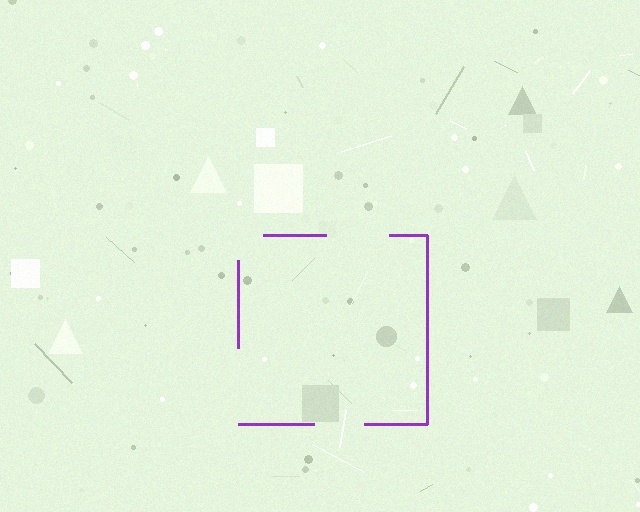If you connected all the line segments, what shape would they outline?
They would outline a square.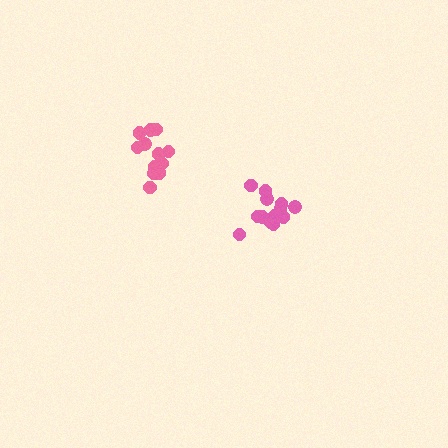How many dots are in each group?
Group 1: 12 dots, Group 2: 13 dots (25 total).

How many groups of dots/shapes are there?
There are 2 groups.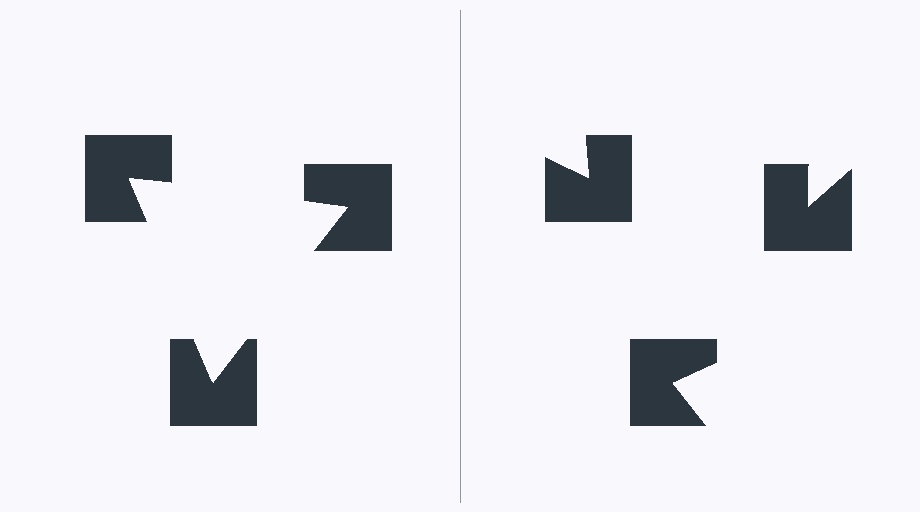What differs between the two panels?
The notched squares are positioned identically on both sides; only the wedge orientations differ. On the left they align to a triangle; on the right they are misaligned.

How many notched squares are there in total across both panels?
6 — 3 on each side.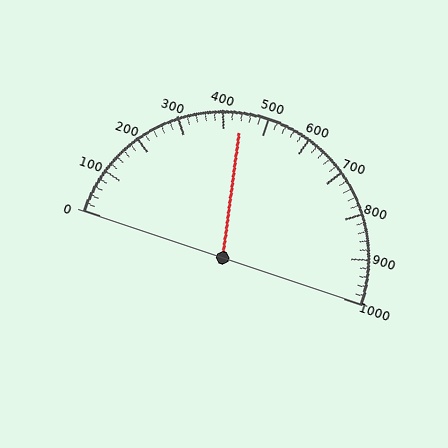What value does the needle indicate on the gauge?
The needle indicates approximately 440.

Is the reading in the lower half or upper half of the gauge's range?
The reading is in the lower half of the range (0 to 1000).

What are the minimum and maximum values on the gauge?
The gauge ranges from 0 to 1000.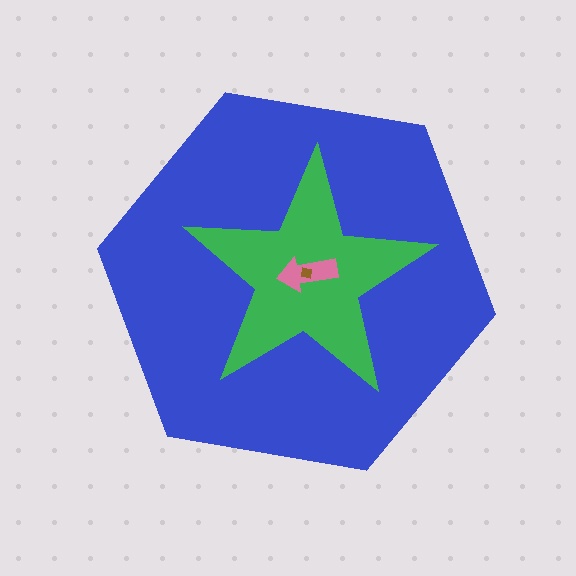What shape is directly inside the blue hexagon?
The green star.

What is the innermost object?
The brown square.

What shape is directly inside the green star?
The pink arrow.